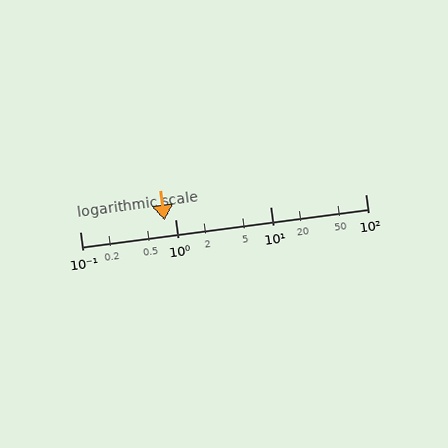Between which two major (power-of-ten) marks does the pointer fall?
The pointer is between 0.1 and 1.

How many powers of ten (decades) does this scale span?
The scale spans 3 decades, from 0.1 to 100.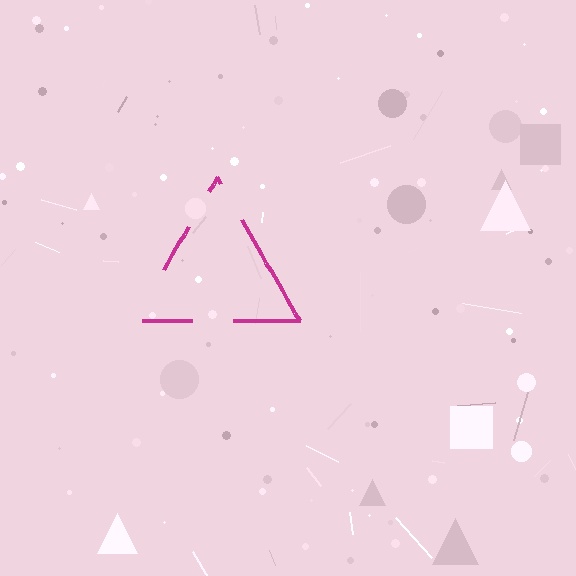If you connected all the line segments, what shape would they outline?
They would outline a triangle.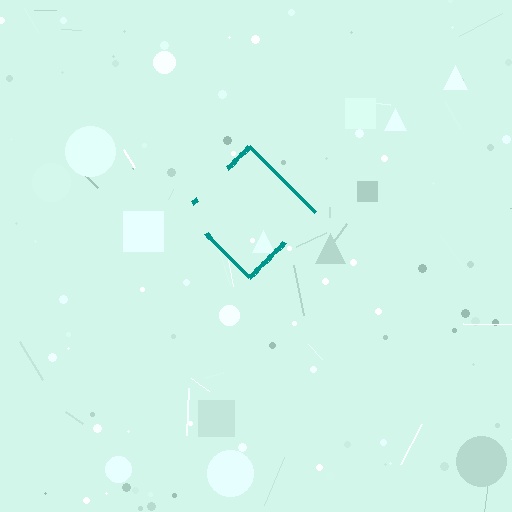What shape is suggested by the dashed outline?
The dashed outline suggests a diamond.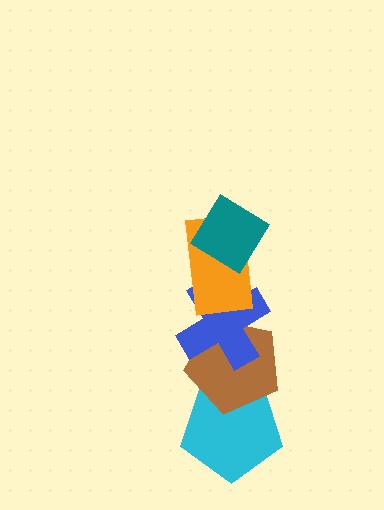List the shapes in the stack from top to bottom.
From top to bottom: the teal diamond, the orange rectangle, the blue cross, the brown pentagon, the cyan pentagon.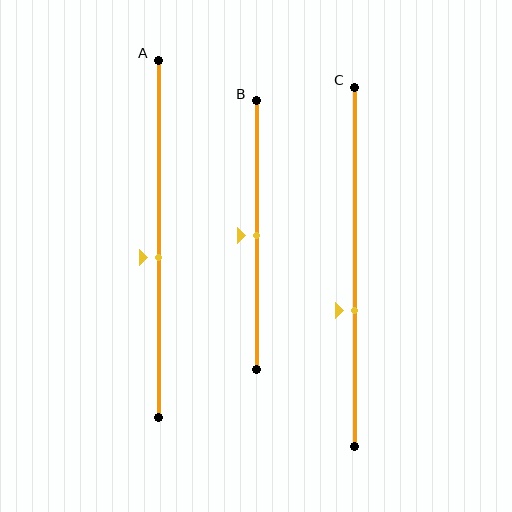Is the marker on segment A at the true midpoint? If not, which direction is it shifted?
No, the marker on segment A is shifted downward by about 5% of the segment length.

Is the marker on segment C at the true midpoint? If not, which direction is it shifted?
No, the marker on segment C is shifted downward by about 12% of the segment length.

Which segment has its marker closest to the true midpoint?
Segment B has its marker closest to the true midpoint.